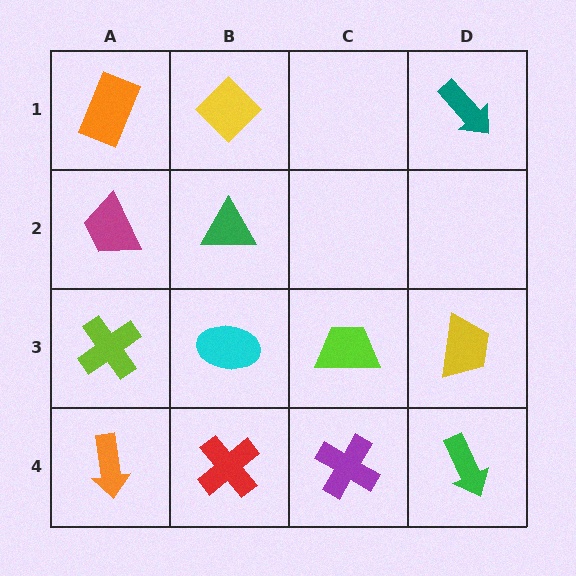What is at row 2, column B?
A green triangle.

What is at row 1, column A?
An orange rectangle.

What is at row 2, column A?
A magenta trapezoid.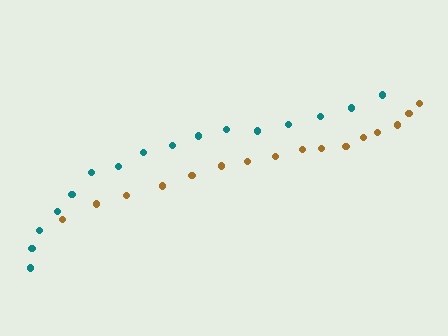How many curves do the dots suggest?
There are 2 distinct paths.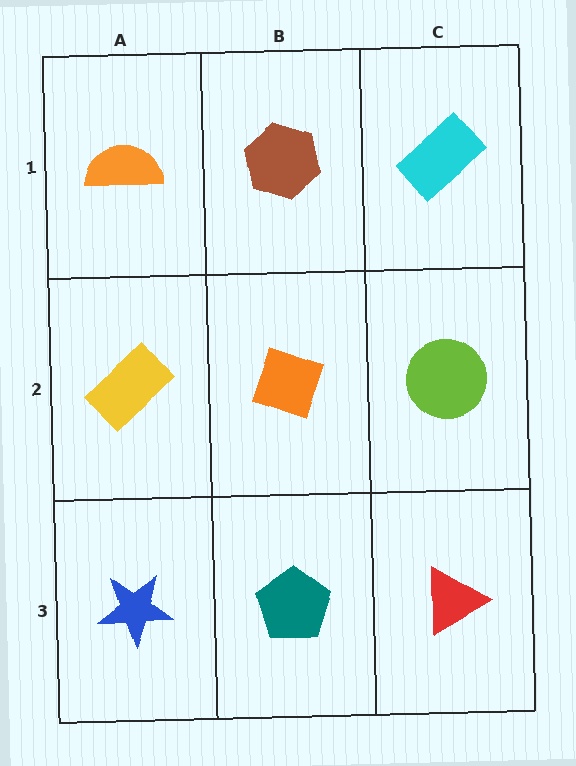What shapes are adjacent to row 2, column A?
An orange semicircle (row 1, column A), a blue star (row 3, column A), an orange diamond (row 2, column B).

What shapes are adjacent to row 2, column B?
A brown hexagon (row 1, column B), a teal pentagon (row 3, column B), a yellow rectangle (row 2, column A), a lime circle (row 2, column C).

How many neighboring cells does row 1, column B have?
3.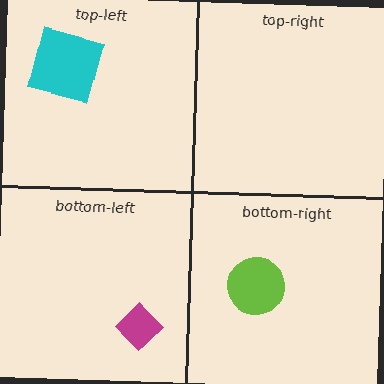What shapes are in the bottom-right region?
The lime circle.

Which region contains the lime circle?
The bottom-right region.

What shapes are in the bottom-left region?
The magenta diamond.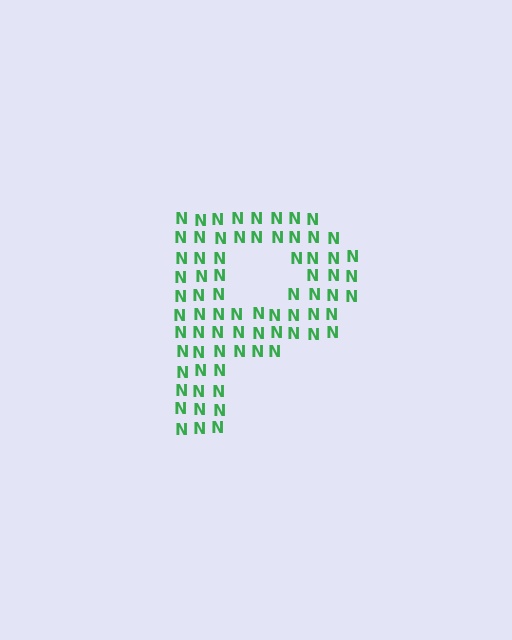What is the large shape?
The large shape is the letter P.